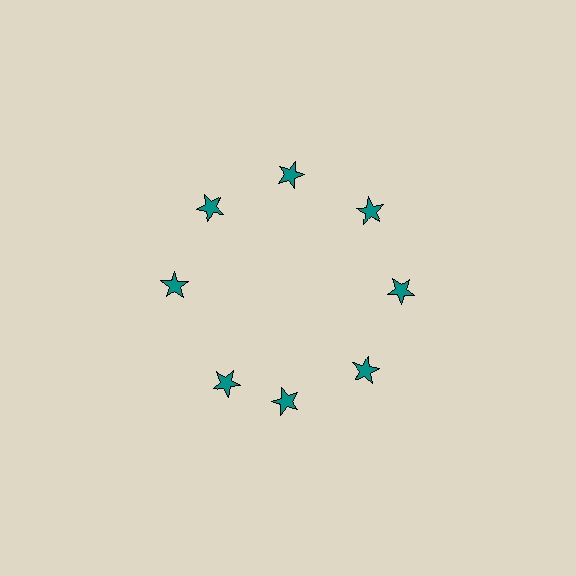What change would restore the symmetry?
The symmetry would be restored by rotating it back into even spacing with its neighbors so that all 8 stars sit at equal angles and equal distance from the center.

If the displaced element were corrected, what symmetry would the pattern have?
It would have 8-fold rotational symmetry — the pattern would map onto itself every 45 degrees.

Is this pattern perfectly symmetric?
No. The 8 teal stars are arranged in a ring, but one element near the 8 o'clock position is rotated out of alignment along the ring, breaking the 8-fold rotational symmetry.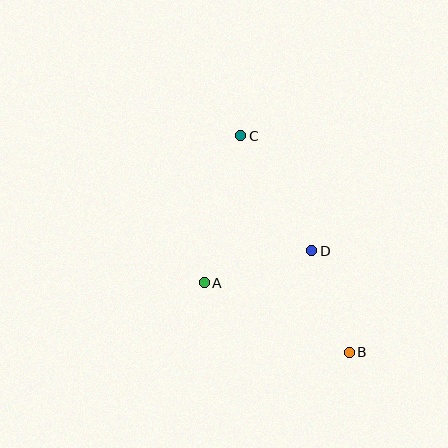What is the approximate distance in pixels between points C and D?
The distance between C and D is approximately 135 pixels.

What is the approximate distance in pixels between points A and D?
The distance between A and D is approximately 112 pixels.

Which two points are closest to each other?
Points B and D are closest to each other.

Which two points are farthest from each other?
Points B and C are farthest from each other.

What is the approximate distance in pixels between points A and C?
The distance between A and C is approximately 151 pixels.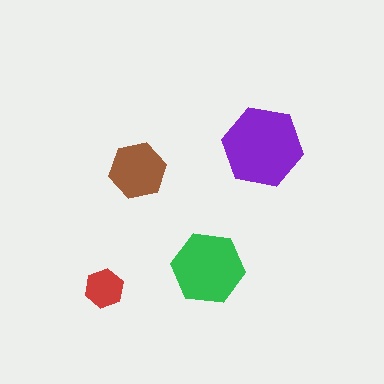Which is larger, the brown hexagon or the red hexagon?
The brown one.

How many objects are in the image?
There are 4 objects in the image.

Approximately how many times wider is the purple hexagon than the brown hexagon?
About 1.5 times wider.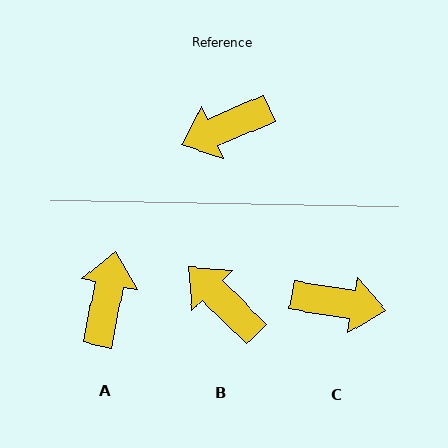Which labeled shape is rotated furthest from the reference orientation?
C, about 147 degrees away.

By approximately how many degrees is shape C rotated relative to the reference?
Approximately 147 degrees counter-clockwise.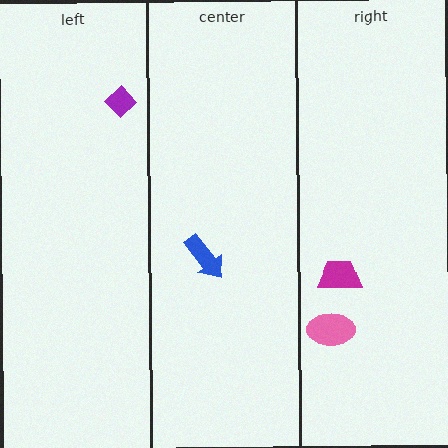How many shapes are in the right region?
2.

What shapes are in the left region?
The purple diamond.